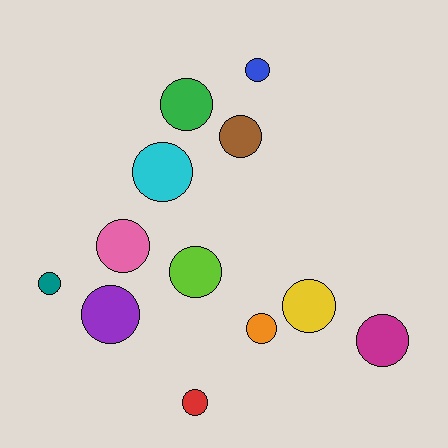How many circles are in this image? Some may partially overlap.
There are 12 circles.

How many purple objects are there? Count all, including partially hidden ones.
There is 1 purple object.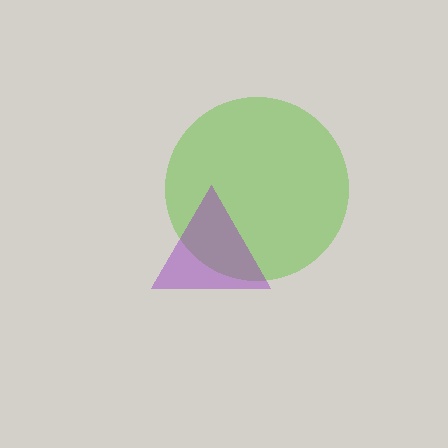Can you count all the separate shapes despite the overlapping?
Yes, there are 2 separate shapes.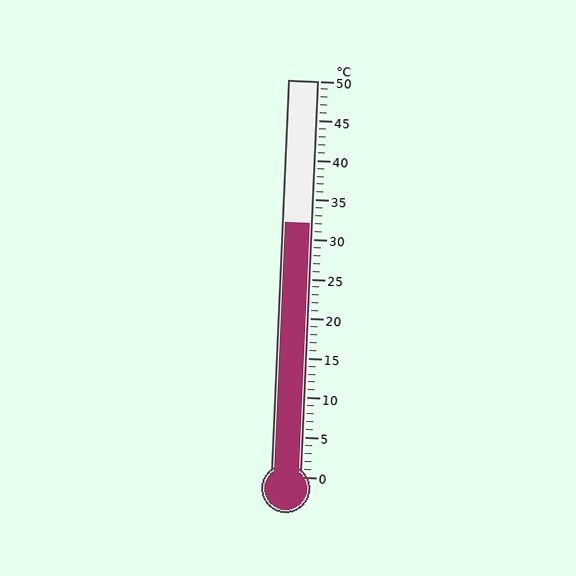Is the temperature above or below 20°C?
The temperature is above 20°C.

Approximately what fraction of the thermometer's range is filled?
The thermometer is filled to approximately 65% of its range.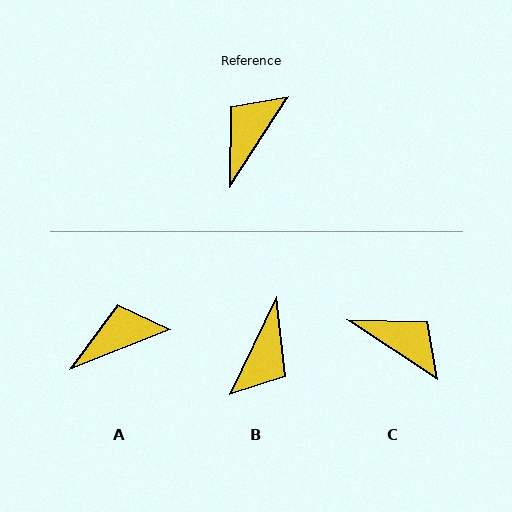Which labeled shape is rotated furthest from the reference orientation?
B, about 173 degrees away.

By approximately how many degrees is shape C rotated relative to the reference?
Approximately 91 degrees clockwise.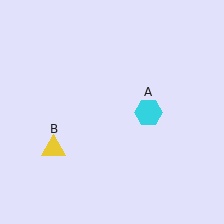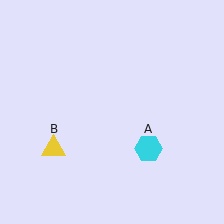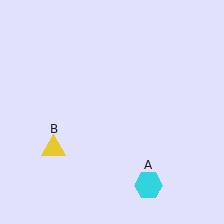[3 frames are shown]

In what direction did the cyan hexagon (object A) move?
The cyan hexagon (object A) moved down.